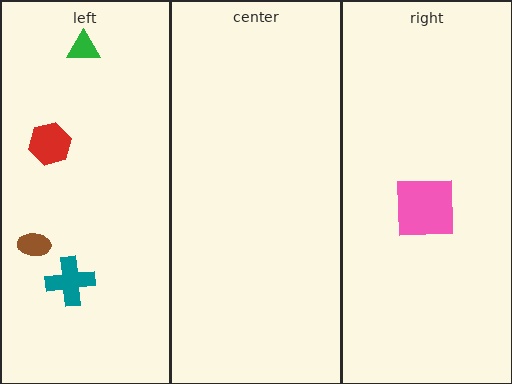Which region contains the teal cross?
The left region.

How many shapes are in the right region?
1.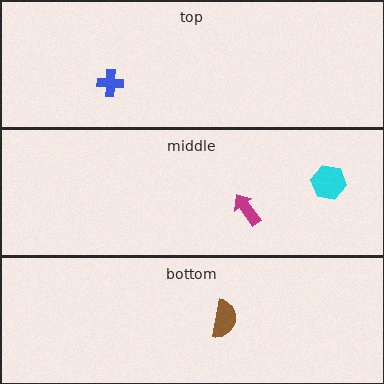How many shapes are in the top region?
1.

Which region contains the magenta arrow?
The middle region.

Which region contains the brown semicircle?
The bottom region.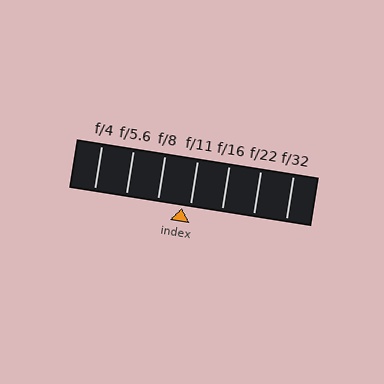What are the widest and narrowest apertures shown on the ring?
The widest aperture shown is f/4 and the narrowest is f/32.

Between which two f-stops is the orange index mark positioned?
The index mark is between f/8 and f/11.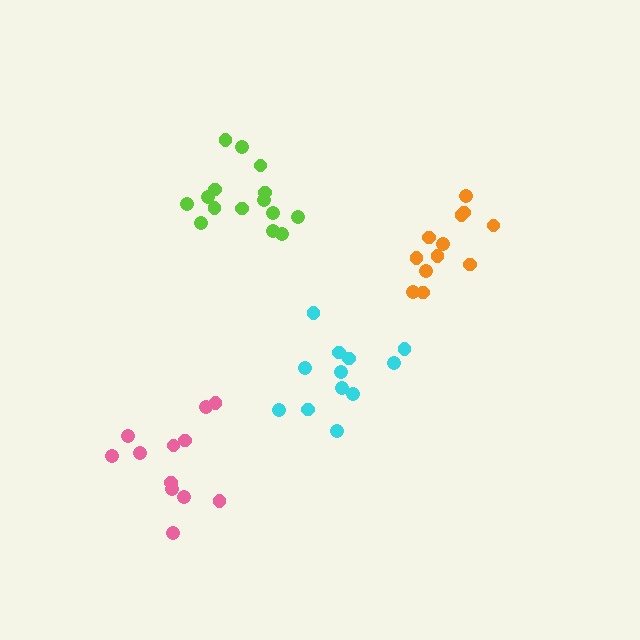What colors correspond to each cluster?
The clusters are colored: orange, cyan, pink, lime.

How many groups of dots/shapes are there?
There are 4 groups.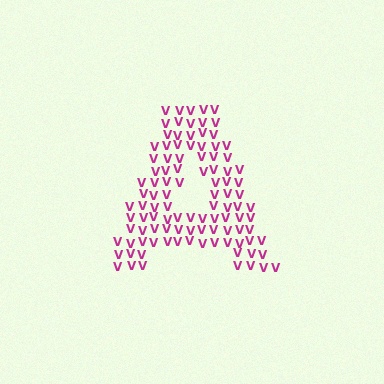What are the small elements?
The small elements are letter V's.